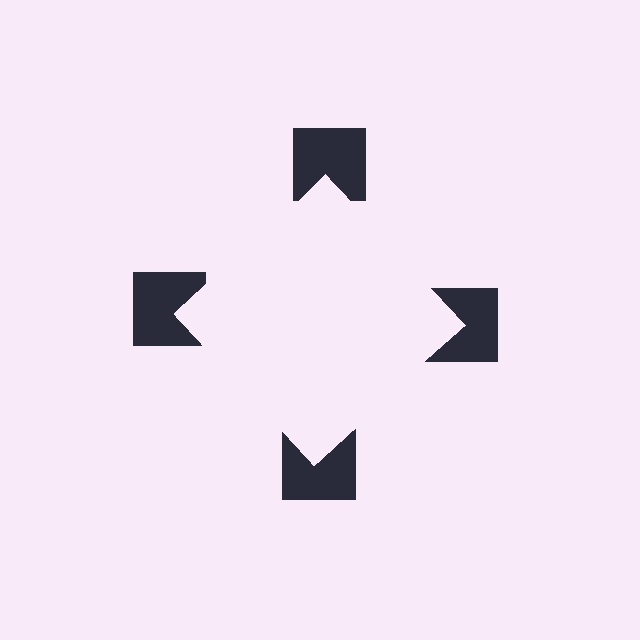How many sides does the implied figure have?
4 sides.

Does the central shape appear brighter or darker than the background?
It typically appears slightly brighter than the background, even though no actual brightness change is drawn.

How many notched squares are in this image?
There are 4 — one at each vertex of the illusory square.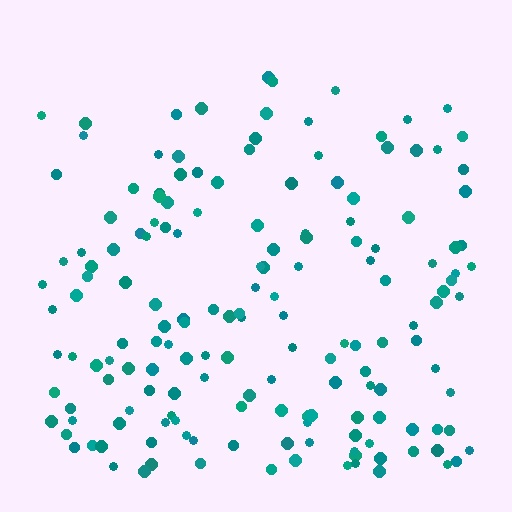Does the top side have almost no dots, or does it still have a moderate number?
Still a moderate number, just noticeably fewer than the bottom.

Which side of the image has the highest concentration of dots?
The bottom.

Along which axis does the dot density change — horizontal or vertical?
Vertical.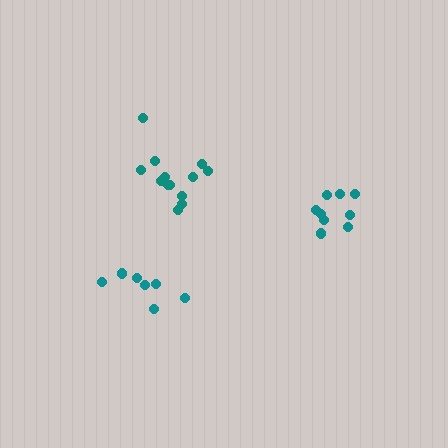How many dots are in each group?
Group 1: 9 dots, Group 2: 7 dots, Group 3: 13 dots (29 total).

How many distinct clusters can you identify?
There are 3 distinct clusters.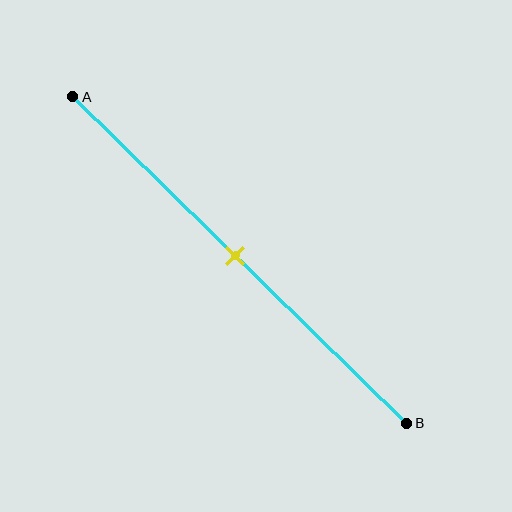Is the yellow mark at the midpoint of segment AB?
Yes, the mark is approximately at the midpoint.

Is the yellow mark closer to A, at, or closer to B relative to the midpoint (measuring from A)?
The yellow mark is approximately at the midpoint of segment AB.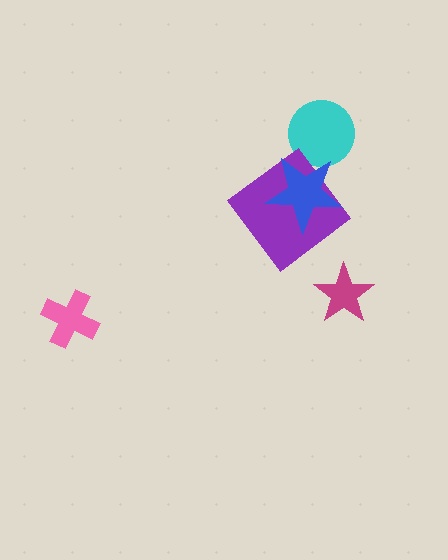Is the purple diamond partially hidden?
Yes, it is partially covered by another shape.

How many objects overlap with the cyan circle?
1 object overlaps with the cyan circle.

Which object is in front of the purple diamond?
The blue star is in front of the purple diamond.